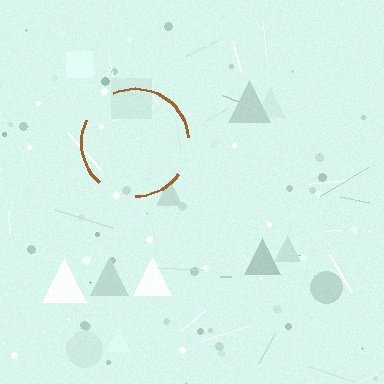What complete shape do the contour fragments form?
The contour fragments form a circle.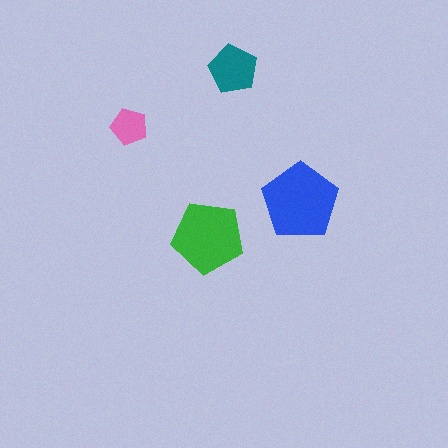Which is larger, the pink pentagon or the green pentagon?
The green one.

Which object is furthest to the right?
The blue pentagon is rightmost.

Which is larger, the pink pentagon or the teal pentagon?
The teal one.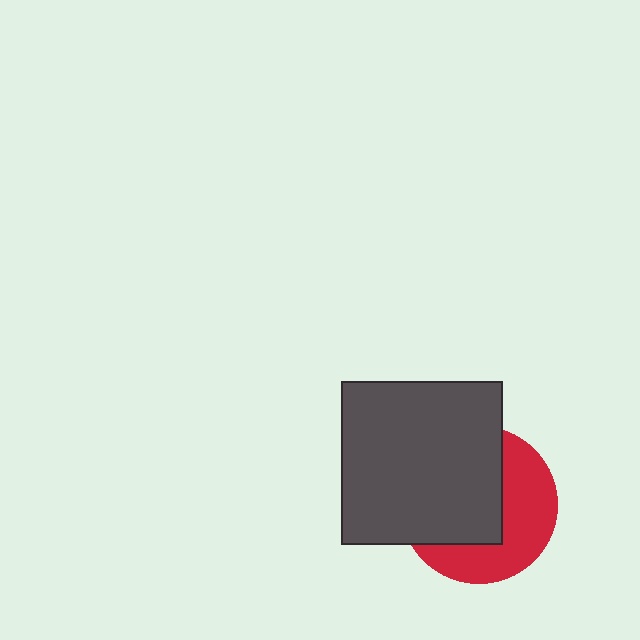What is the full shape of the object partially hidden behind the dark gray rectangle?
The partially hidden object is a red circle.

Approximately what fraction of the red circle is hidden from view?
Roughly 55% of the red circle is hidden behind the dark gray rectangle.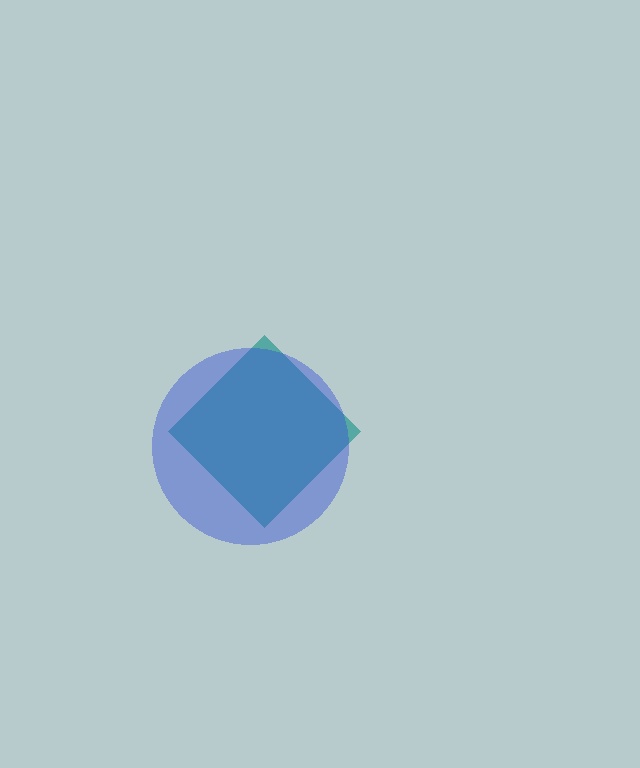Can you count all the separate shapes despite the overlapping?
Yes, there are 2 separate shapes.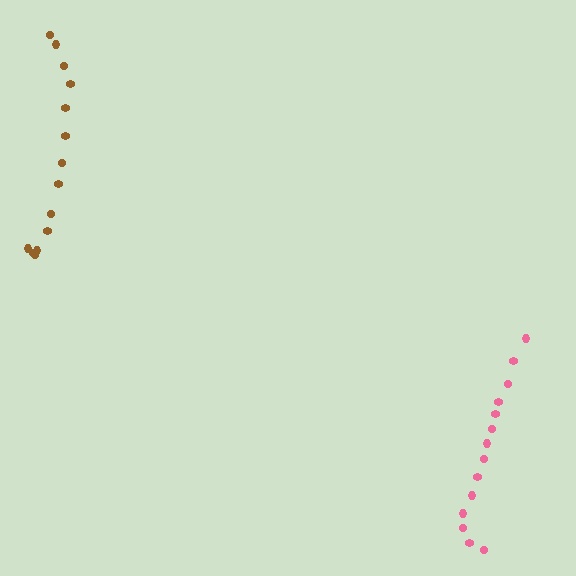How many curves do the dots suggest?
There are 2 distinct paths.